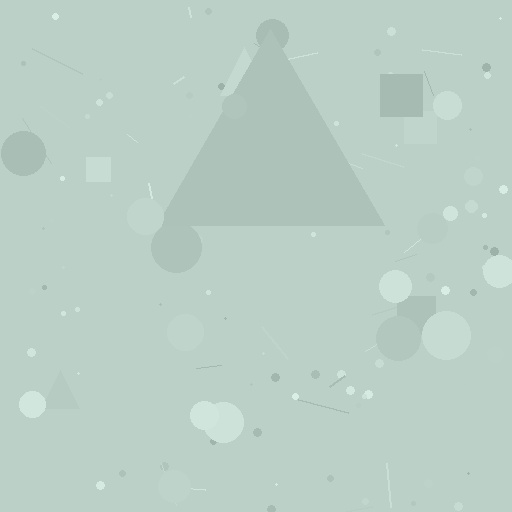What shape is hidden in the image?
A triangle is hidden in the image.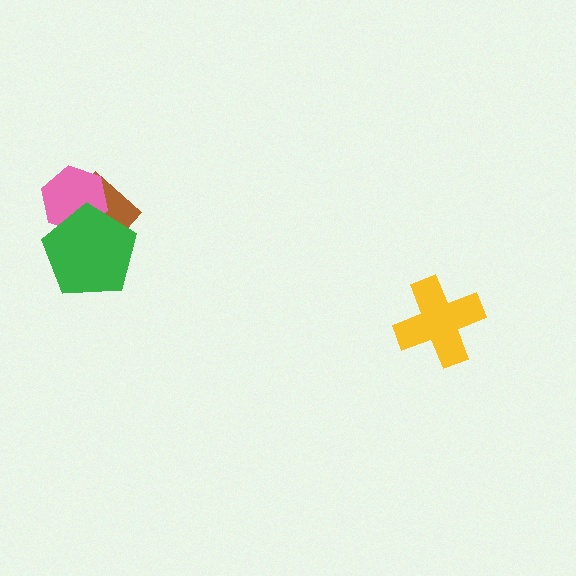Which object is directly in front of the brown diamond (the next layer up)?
The pink hexagon is directly in front of the brown diamond.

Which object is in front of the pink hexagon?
The green pentagon is in front of the pink hexagon.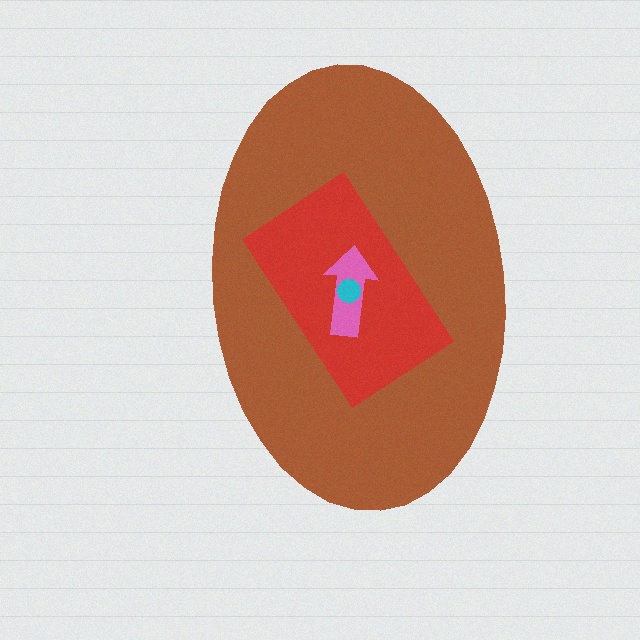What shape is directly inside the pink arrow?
The cyan circle.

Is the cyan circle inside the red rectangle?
Yes.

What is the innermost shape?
The cyan circle.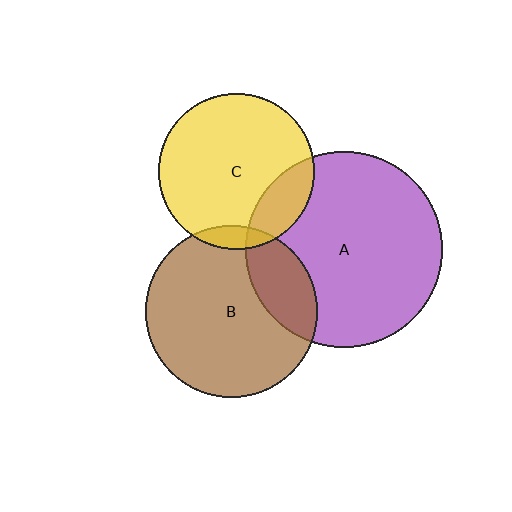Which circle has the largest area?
Circle A (purple).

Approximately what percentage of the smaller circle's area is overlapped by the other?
Approximately 20%.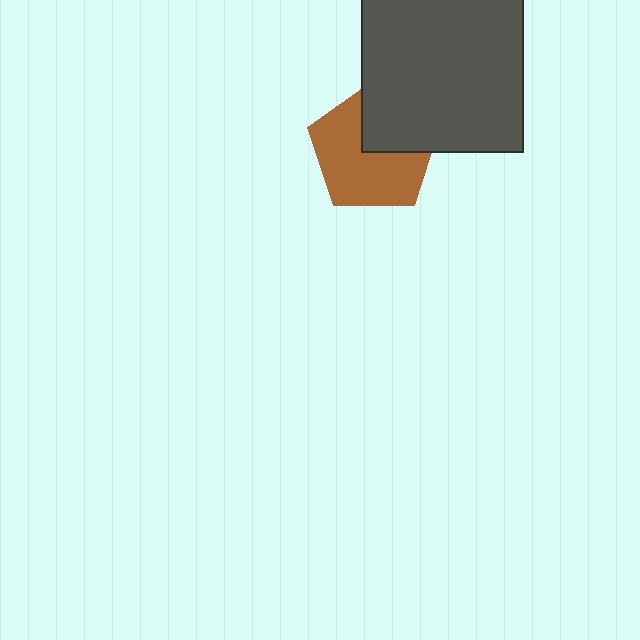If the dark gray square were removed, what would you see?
You would see the complete brown pentagon.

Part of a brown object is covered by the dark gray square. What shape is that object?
It is a pentagon.